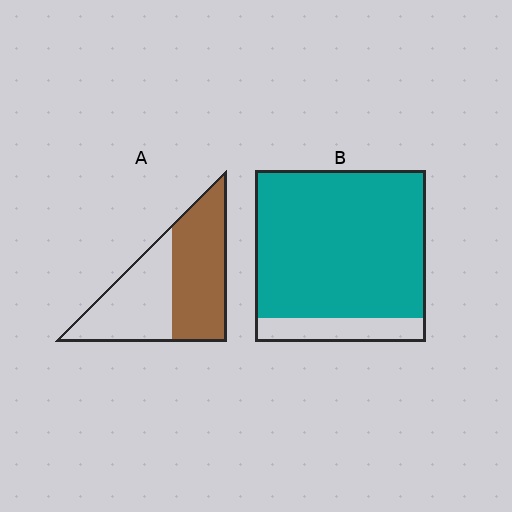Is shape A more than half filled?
Roughly half.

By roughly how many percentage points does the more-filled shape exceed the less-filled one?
By roughly 30 percentage points (B over A).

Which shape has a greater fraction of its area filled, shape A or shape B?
Shape B.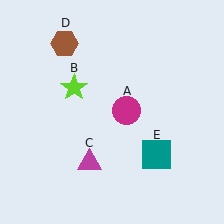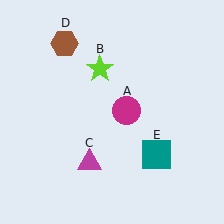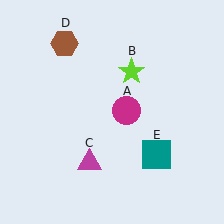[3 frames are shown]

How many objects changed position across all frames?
1 object changed position: lime star (object B).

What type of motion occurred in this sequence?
The lime star (object B) rotated clockwise around the center of the scene.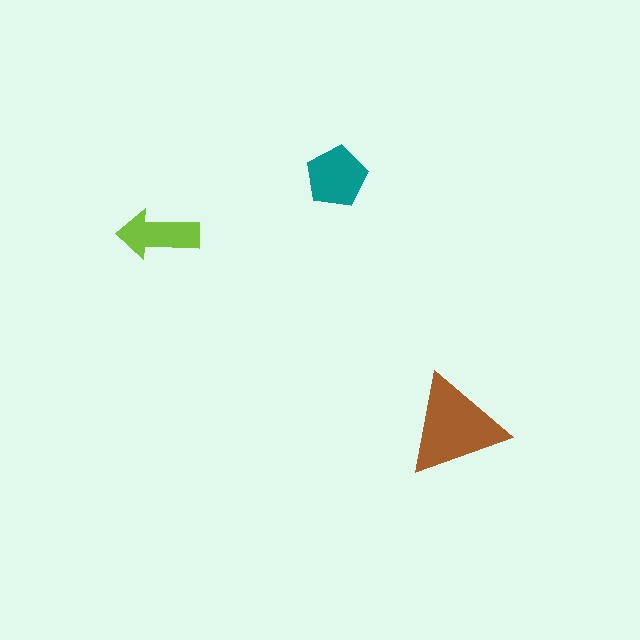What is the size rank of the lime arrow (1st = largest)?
3rd.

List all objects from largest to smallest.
The brown triangle, the teal pentagon, the lime arrow.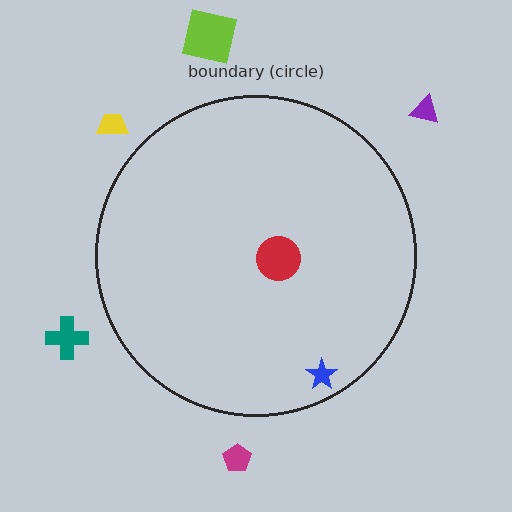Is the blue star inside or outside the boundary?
Inside.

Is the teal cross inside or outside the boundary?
Outside.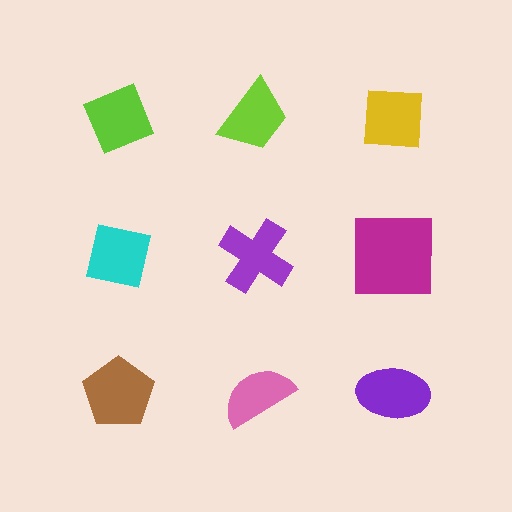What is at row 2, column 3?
A magenta square.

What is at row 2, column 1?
A cyan square.